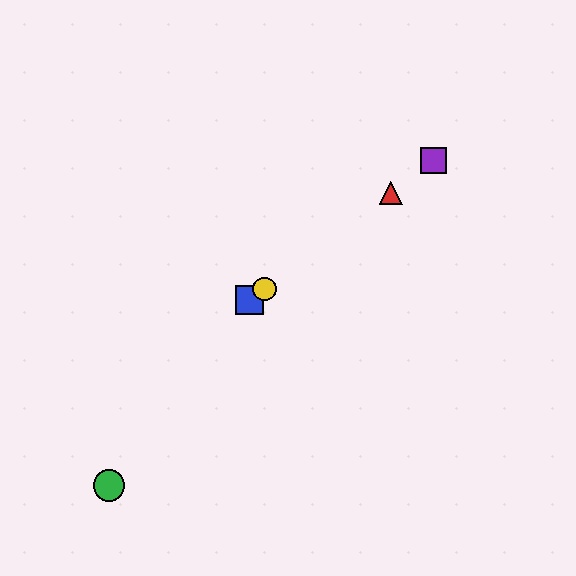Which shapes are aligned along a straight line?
The red triangle, the blue square, the yellow circle, the purple square are aligned along a straight line.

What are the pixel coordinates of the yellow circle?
The yellow circle is at (264, 289).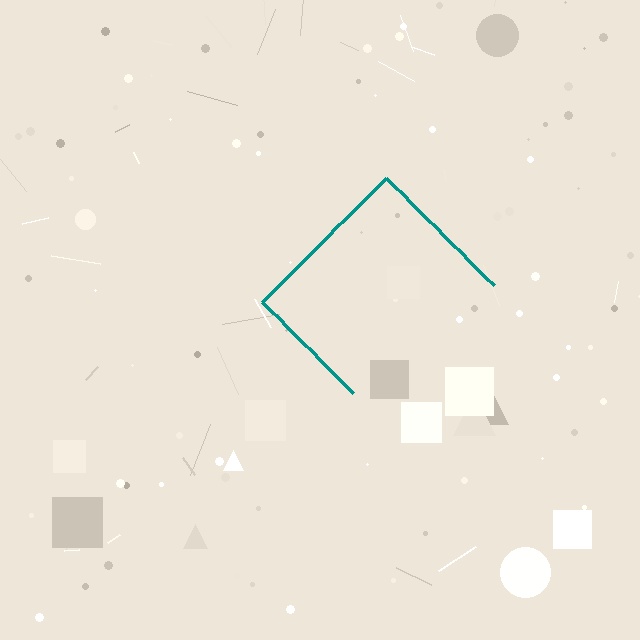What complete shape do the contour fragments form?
The contour fragments form a diamond.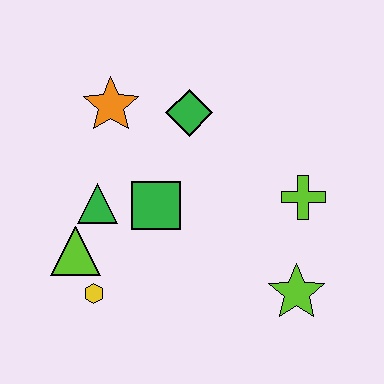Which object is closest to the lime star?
The lime cross is closest to the lime star.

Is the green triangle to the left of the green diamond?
Yes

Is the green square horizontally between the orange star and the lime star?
Yes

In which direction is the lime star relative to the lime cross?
The lime star is below the lime cross.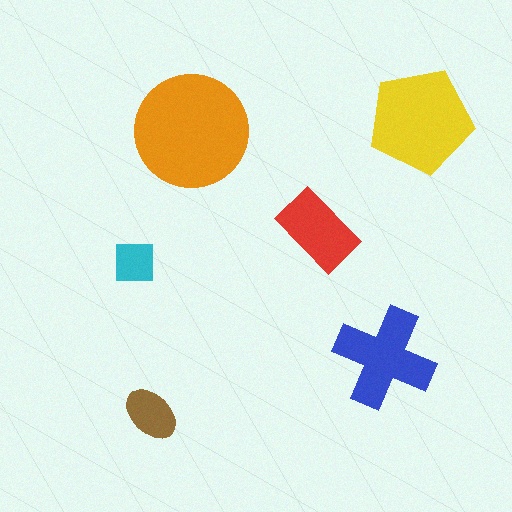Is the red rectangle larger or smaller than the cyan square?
Larger.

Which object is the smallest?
The cyan square.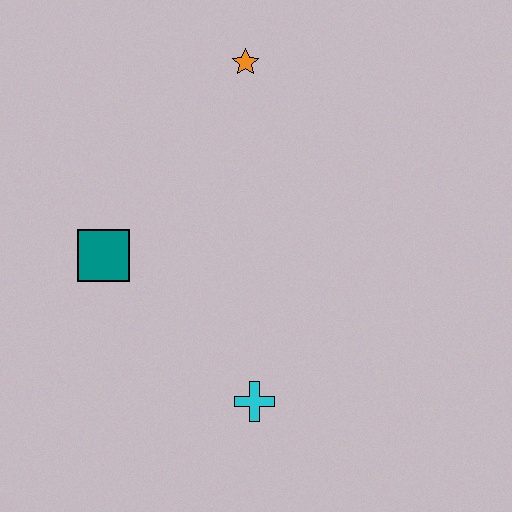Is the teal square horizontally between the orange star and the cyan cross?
No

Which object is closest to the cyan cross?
The teal square is closest to the cyan cross.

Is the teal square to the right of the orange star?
No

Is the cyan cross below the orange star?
Yes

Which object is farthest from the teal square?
The orange star is farthest from the teal square.